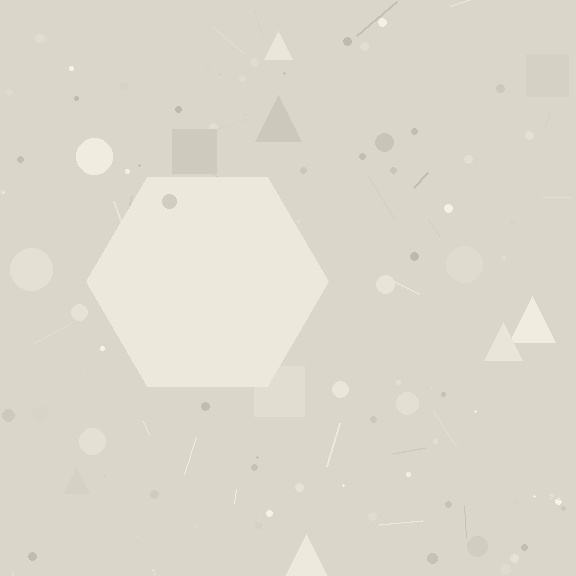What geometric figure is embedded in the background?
A hexagon is embedded in the background.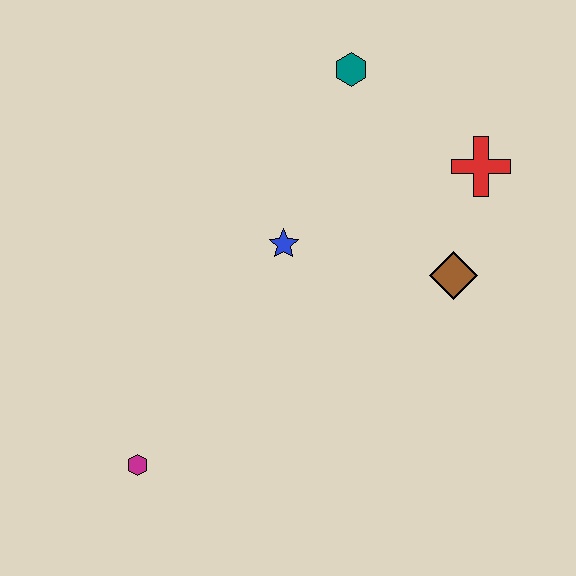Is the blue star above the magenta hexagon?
Yes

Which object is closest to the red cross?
The brown diamond is closest to the red cross.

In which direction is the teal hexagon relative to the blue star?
The teal hexagon is above the blue star.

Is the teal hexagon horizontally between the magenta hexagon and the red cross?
Yes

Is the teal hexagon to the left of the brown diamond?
Yes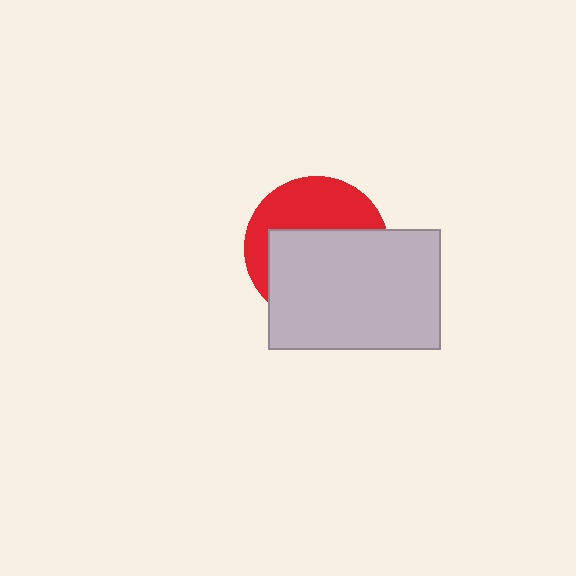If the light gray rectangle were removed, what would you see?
You would see the complete red circle.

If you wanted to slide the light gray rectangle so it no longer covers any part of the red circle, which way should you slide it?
Slide it down — that is the most direct way to separate the two shapes.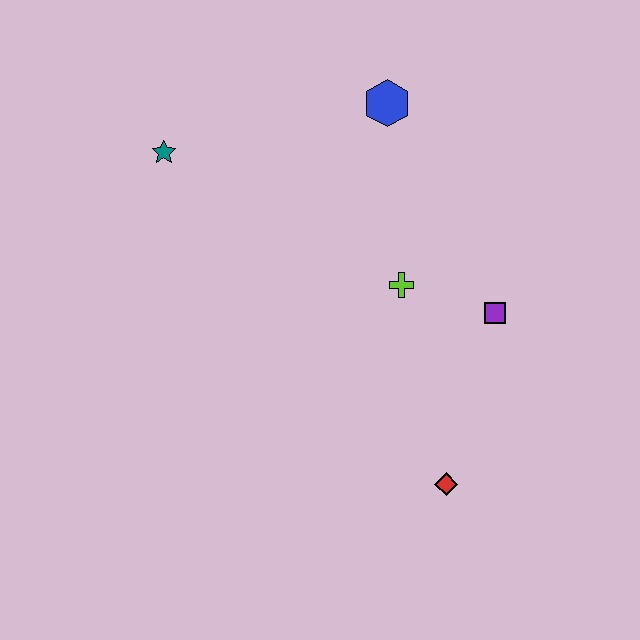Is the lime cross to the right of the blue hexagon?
Yes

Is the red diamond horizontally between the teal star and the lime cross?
No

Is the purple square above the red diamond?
Yes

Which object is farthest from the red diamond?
The teal star is farthest from the red diamond.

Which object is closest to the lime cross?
The purple square is closest to the lime cross.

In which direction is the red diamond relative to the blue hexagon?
The red diamond is below the blue hexagon.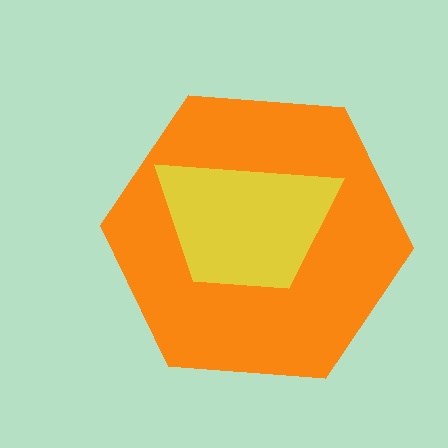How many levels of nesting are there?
2.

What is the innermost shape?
The yellow trapezoid.